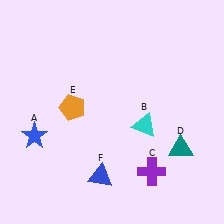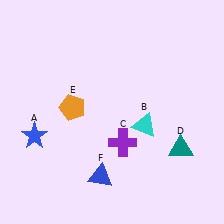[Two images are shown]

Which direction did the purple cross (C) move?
The purple cross (C) moved left.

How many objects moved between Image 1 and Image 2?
1 object moved between the two images.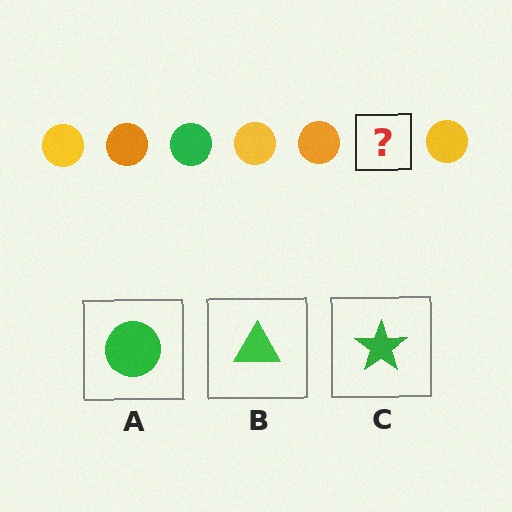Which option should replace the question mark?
Option A.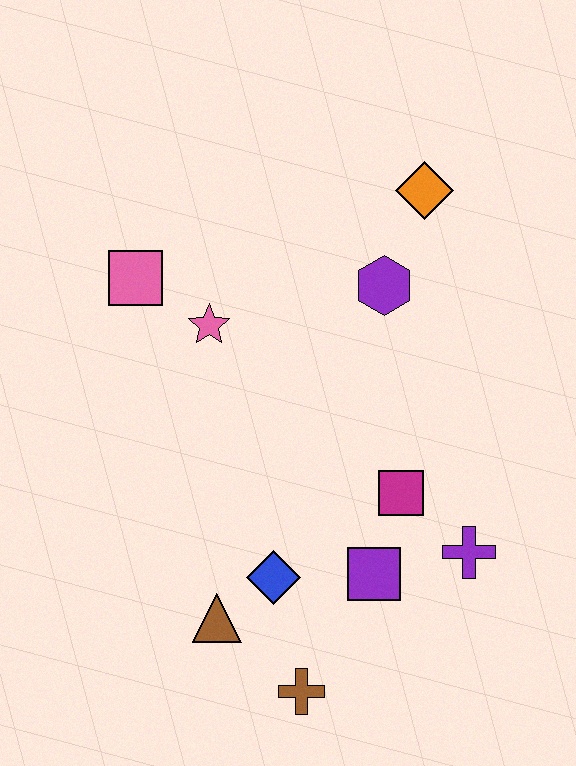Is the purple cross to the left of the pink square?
No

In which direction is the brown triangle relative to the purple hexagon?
The brown triangle is below the purple hexagon.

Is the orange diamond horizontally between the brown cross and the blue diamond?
No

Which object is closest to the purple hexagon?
The orange diamond is closest to the purple hexagon.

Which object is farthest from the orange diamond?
The brown cross is farthest from the orange diamond.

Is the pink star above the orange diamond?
No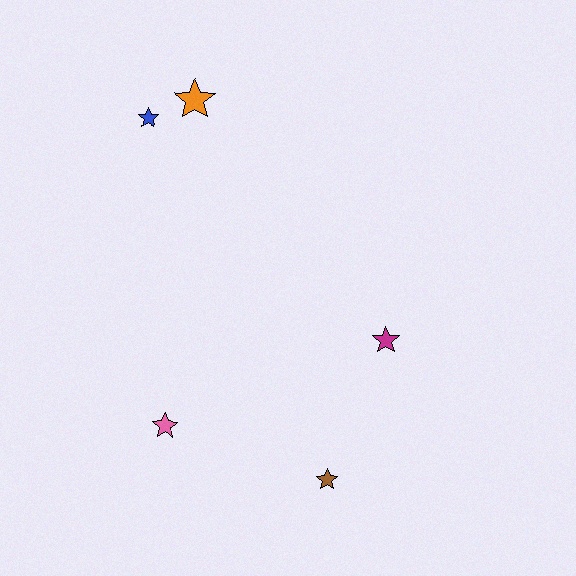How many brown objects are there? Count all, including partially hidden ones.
There is 1 brown object.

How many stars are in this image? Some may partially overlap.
There are 5 stars.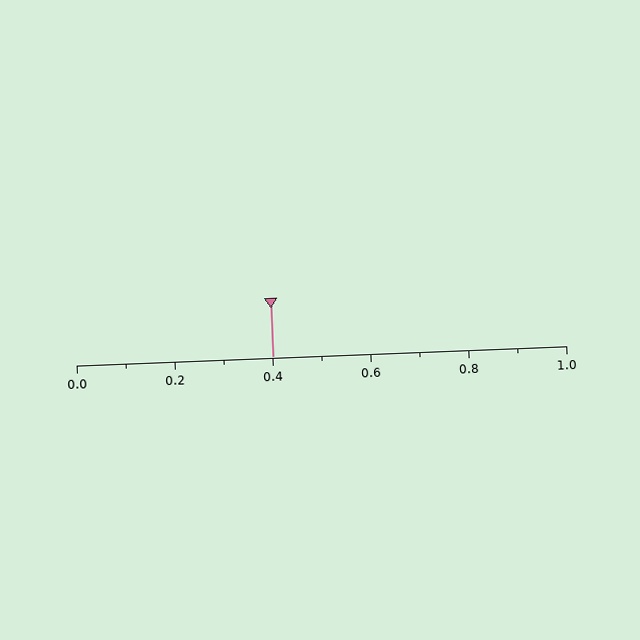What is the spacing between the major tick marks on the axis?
The major ticks are spaced 0.2 apart.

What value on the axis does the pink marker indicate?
The marker indicates approximately 0.4.